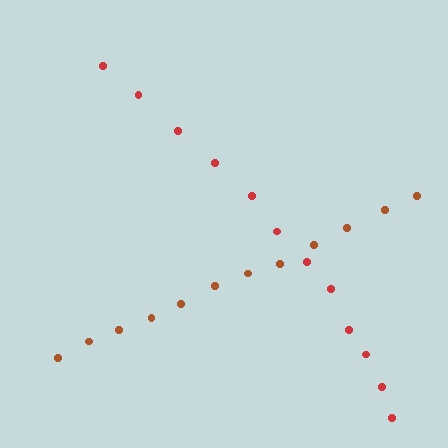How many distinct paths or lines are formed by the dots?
There are 2 distinct paths.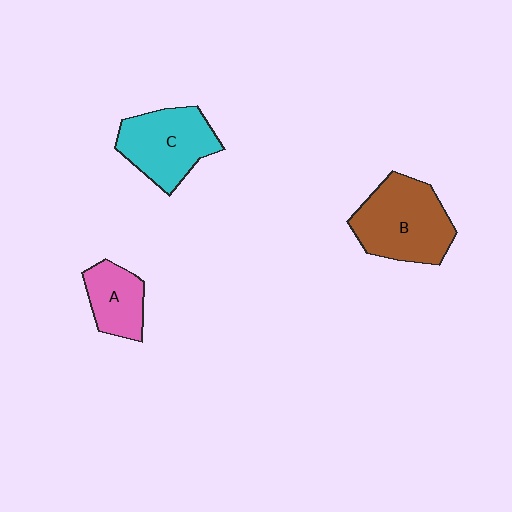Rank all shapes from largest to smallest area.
From largest to smallest: B (brown), C (cyan), A (pink).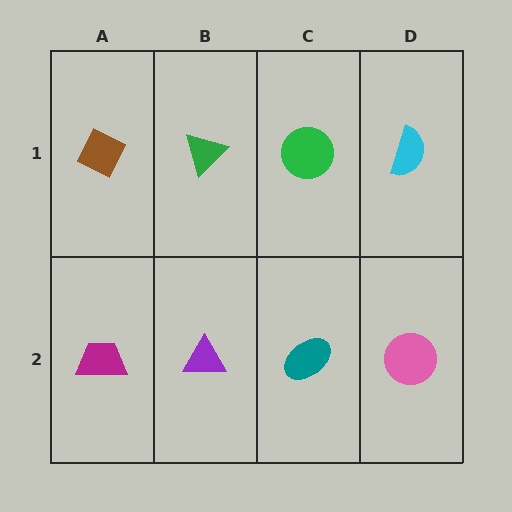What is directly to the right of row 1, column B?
A green circle.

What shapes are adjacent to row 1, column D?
A pink circle (row 2, column D), a green circle (row 1, column C).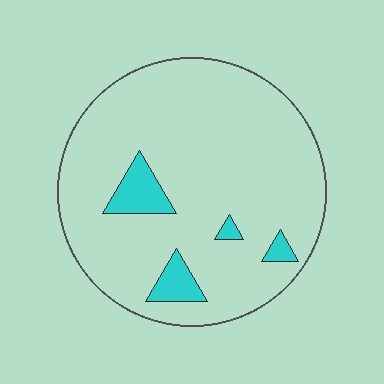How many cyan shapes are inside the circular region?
4.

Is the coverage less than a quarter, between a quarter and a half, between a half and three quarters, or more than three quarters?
Less than a quarter.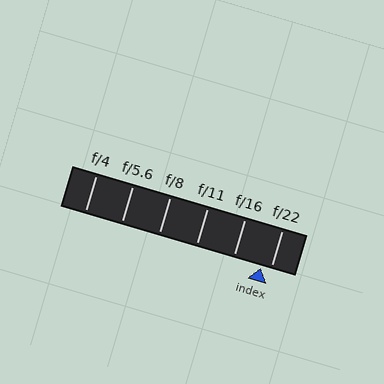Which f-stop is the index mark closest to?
The index mark is closest to f/22.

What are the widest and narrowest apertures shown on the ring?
The widest aperture shown is f/4 and the narrowest is f/22.